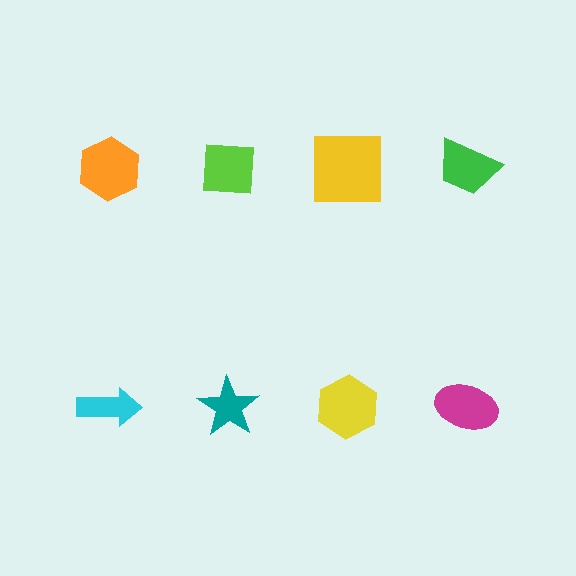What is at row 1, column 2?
A lime square.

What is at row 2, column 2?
A teal star.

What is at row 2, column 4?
A magenta ellipse.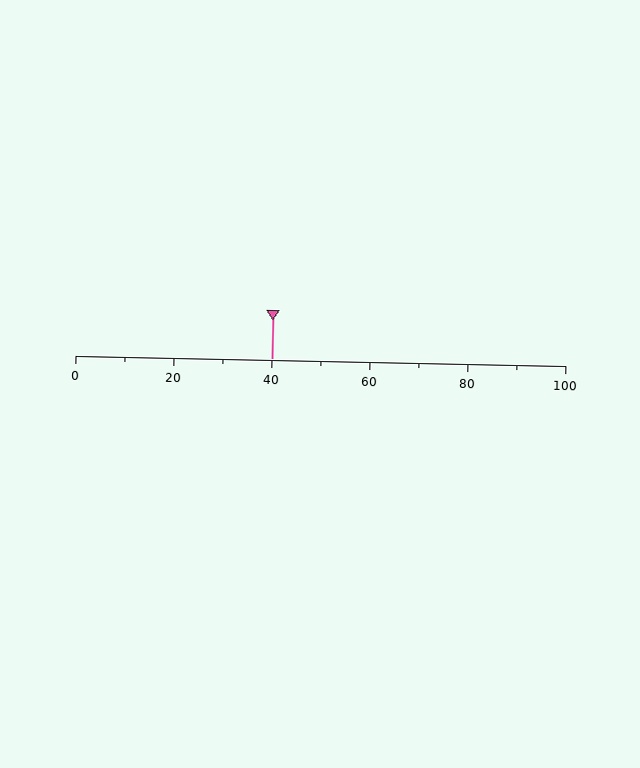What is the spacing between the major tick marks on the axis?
The major ticks are spaced 20 apart.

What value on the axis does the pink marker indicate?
The marker indicates approximately 40.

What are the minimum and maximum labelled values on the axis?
The axis runs from 0 to 100.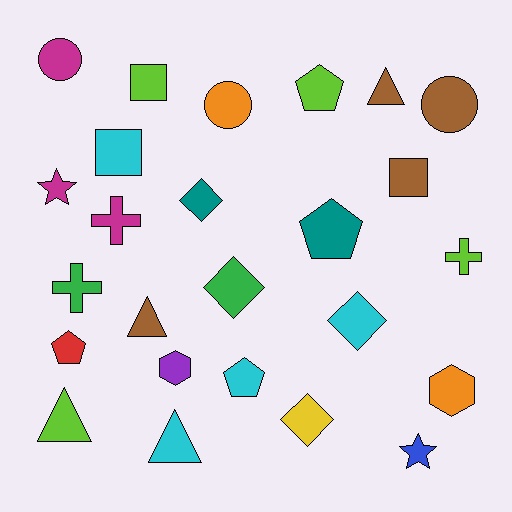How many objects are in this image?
There are 25 objects.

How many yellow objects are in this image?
There is 1 yellow object.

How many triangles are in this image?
There are 4 triangles.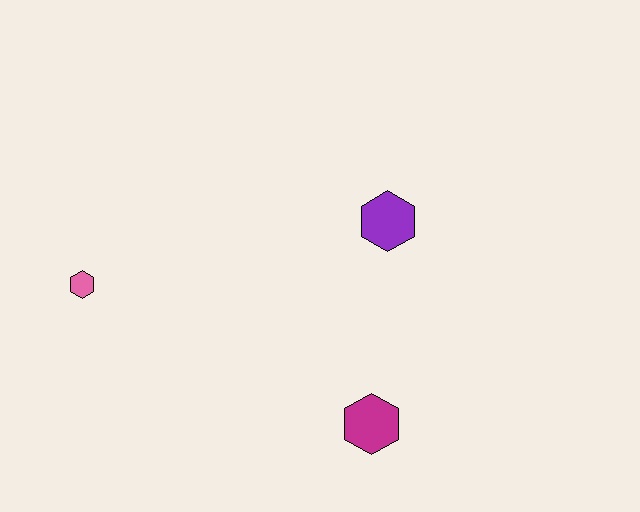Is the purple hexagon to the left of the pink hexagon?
No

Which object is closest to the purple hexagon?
The magenta hexagon is closest to the purple hexagon.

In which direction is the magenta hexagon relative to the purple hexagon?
The magenta hexagon is below the purple hexagon.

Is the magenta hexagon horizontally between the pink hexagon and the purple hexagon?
Yes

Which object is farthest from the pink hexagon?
The magenta hexagon is farthest from the pink hexagon.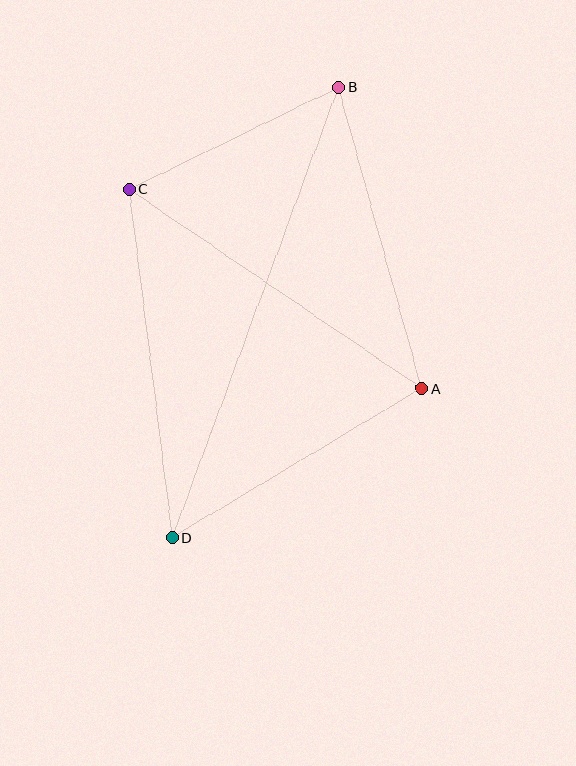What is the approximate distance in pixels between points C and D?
The distance between C and D is approximately 351 pixels.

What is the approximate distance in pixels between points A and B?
The distance between A and B is approximately 312 pixels.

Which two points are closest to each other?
Points B and C are closest to each other.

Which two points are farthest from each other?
Points B and D are farthest from each other.